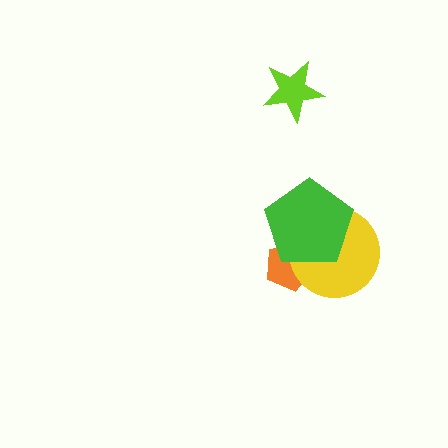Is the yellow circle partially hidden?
Yes, it is partially covered by another shape.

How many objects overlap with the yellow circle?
2 objects overlap with the yellow circle.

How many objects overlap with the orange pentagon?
2 objects overlap with the orange pentagon.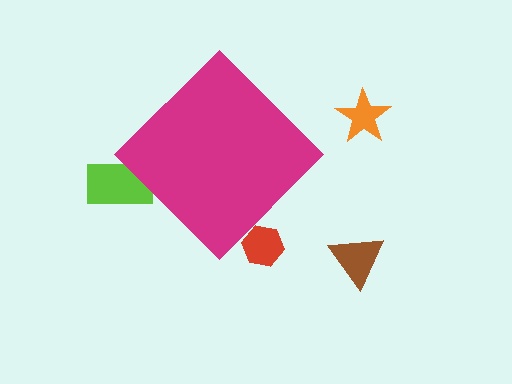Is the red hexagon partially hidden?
Yes, the red hexagon is partially hidden behind the magenta diamond.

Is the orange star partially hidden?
No, the orange star is fully visible.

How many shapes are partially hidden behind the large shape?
2 shapes are partially hidden.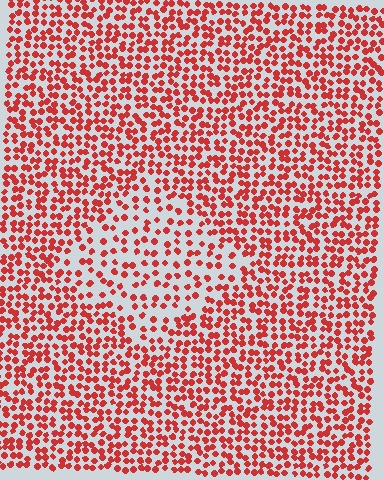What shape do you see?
I see a diamond.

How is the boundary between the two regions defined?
The boundary is defined by a change in element density (approximately 1.8x ratio). All elements are the same color, size, and shape.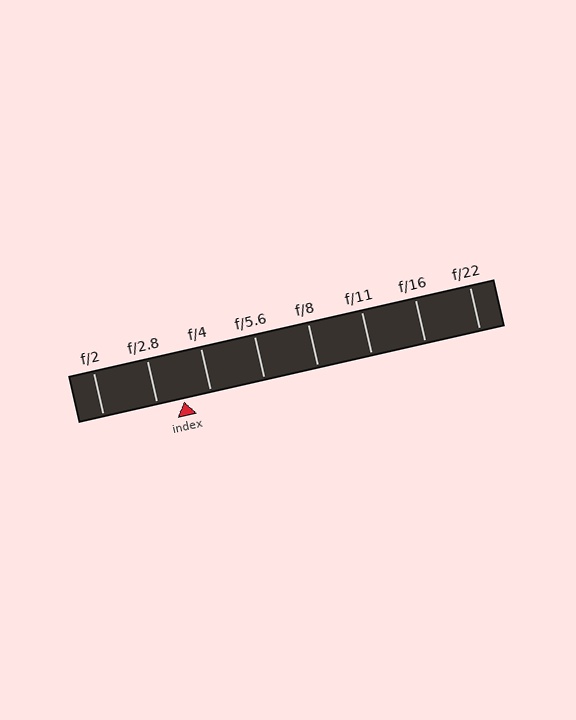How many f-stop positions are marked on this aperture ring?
There are 8 f-stop positions marked.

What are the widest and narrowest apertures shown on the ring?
The widest aperture shown is f/2 and the narrowest is f/22.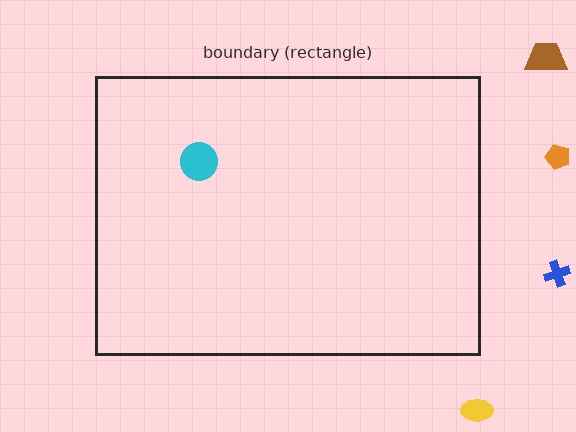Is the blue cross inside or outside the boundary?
Outside.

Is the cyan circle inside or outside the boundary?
Inside.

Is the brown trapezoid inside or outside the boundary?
Outside.